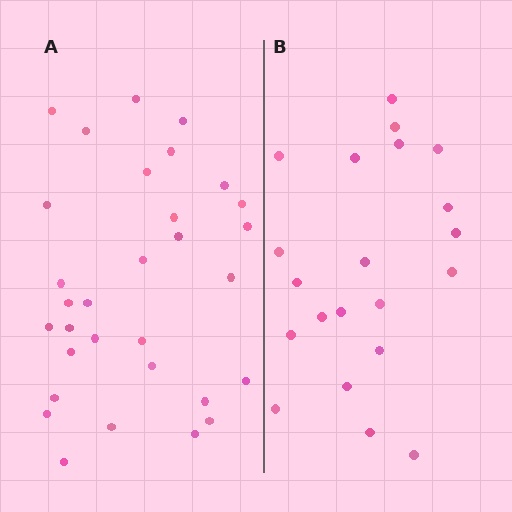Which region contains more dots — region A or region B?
Region A (the left region) has more dots.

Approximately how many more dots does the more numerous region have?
Region A has roughly 10 or so more dots than region B.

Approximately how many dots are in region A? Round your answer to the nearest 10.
About 30 dots. (The exact count is 31, which rounds to 30.)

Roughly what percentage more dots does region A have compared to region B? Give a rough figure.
About 50% more.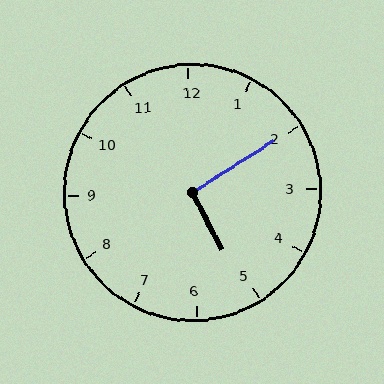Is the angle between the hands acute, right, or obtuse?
It is right.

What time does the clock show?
5:10.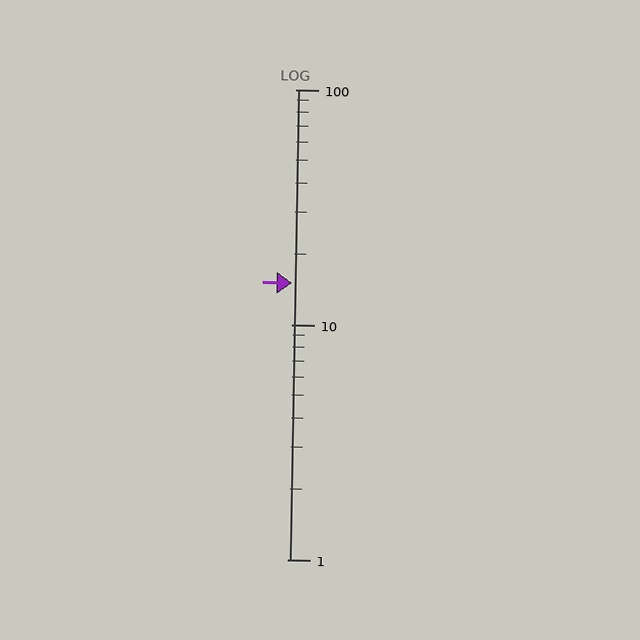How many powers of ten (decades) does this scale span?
The scale spans 2 decades, from 1 to 100.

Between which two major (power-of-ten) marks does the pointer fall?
The pointer is between 10 and 100.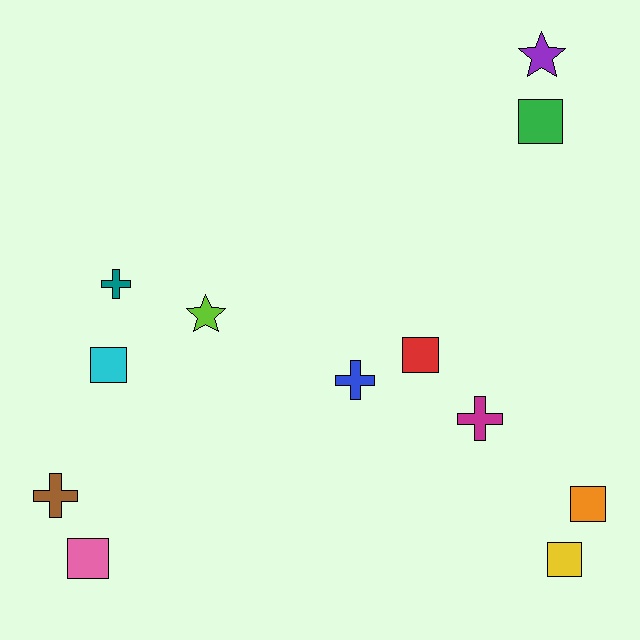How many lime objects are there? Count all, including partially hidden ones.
There is 1 lime object.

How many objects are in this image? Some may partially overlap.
There are 12 objects.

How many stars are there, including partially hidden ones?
There are 2 stars.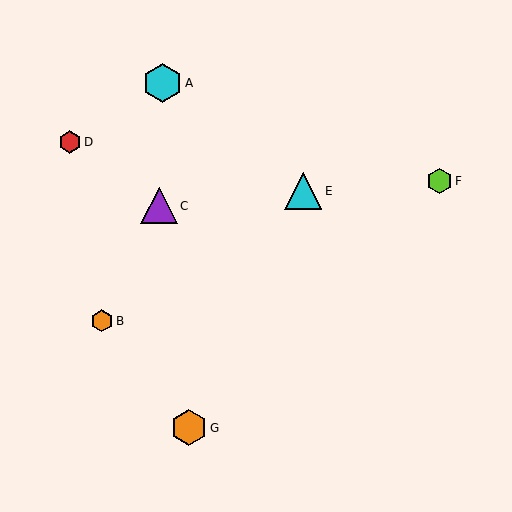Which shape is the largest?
The cyan hexagon (labeled A) is the largest.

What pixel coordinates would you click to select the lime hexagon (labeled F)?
Click at (439, 181) to select the lime hexagon F.